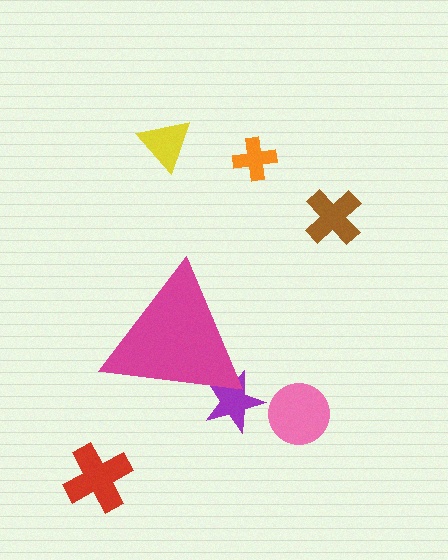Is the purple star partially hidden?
Yes, the purple star is partially hidden behind the magenta triangle.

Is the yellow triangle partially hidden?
No, the yellow triangle is fully visible.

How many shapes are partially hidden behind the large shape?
1 shape is partially hidden.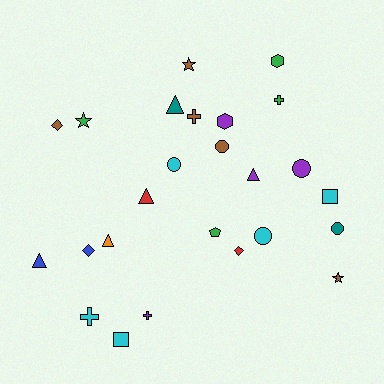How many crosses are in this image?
There are 4 crosses.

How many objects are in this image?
There are 25 objects.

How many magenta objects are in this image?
There are no magenta objects.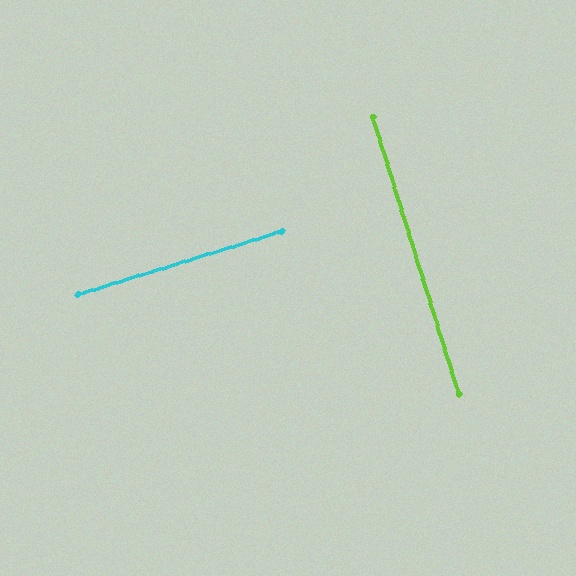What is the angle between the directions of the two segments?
Approximately 90 degrees.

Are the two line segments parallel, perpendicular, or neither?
Perpendicular — they meet at approximately 90°.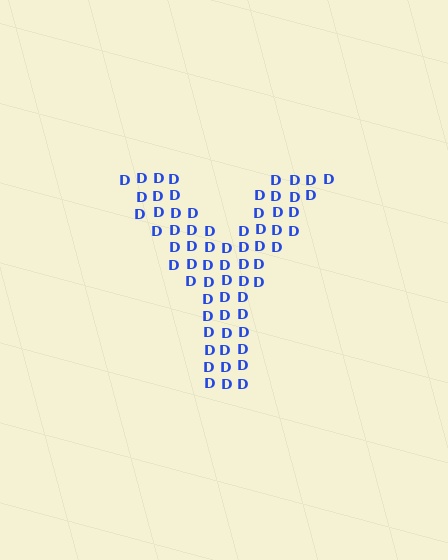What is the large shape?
The large shape is the letter Y.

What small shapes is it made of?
It is made of small letter D's.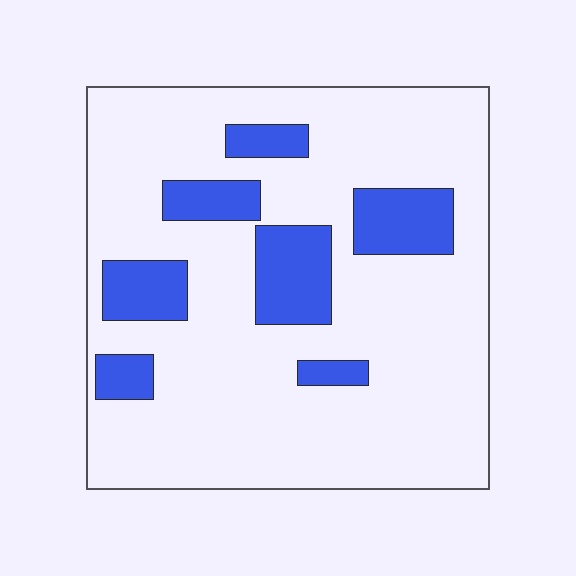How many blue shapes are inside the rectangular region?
7.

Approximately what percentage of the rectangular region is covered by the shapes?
Approximately 20%.